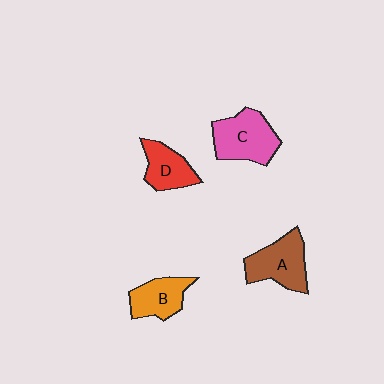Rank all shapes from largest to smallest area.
From largest to smallest: C (pink), A (brown), B (orange), D (red).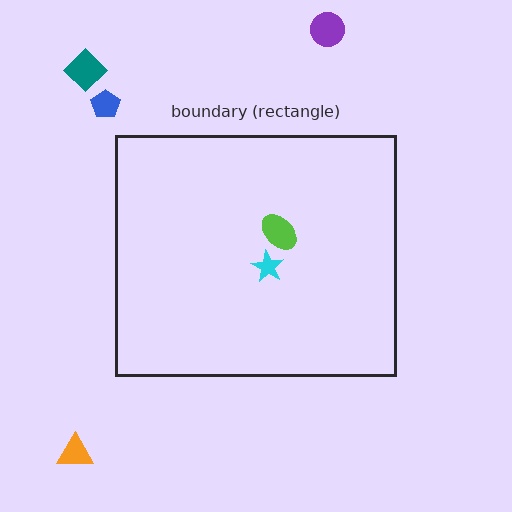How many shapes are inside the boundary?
2 inside, 4 outside.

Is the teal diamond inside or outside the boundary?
Outside.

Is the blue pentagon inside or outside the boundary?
Outside.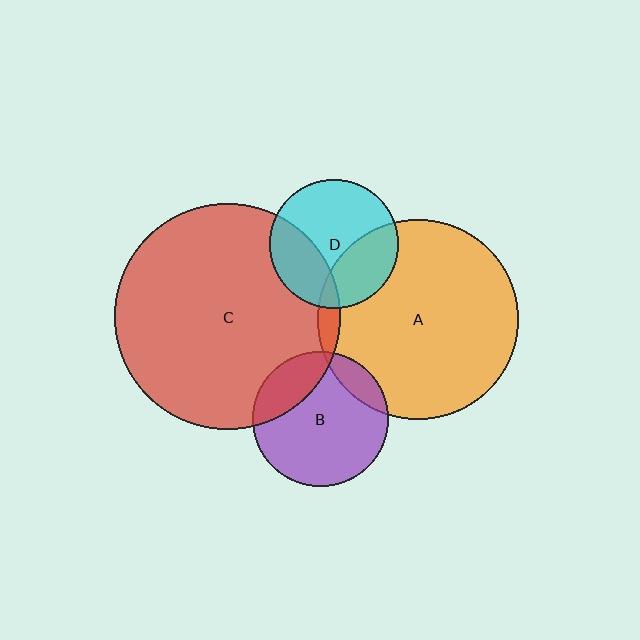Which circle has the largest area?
Circle C (red).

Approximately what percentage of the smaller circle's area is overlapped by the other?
Approximately 10%.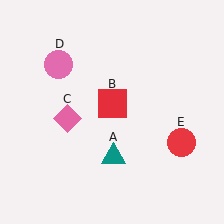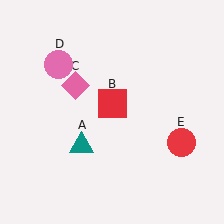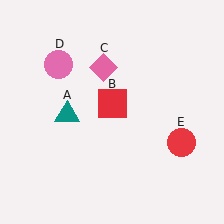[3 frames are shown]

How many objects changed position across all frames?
2 objects changed position: teal triangle (object A), pink diamond (object C).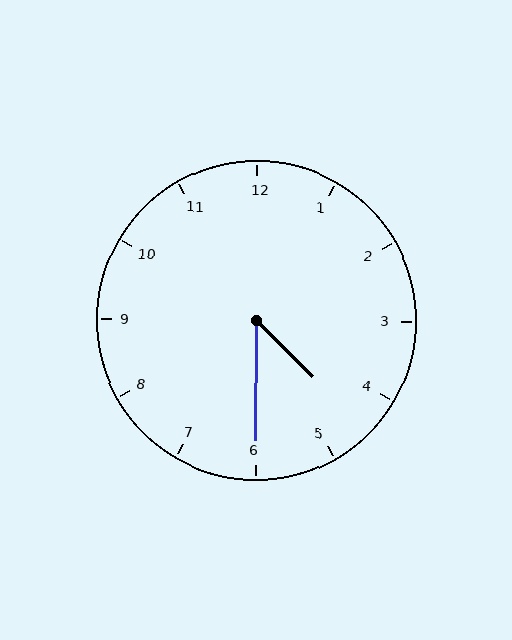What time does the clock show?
4:30.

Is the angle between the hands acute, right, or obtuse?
It is acute.